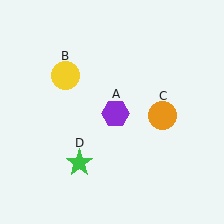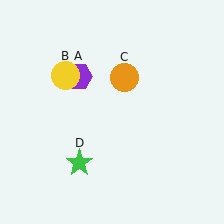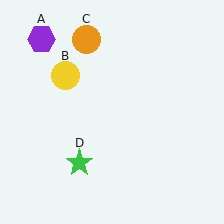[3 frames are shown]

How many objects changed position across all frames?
2 objects changed position: purple hexagon (object A), orange circle (object C).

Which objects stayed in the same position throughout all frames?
Yellow circle (object B) and green star (object D) remained stationary.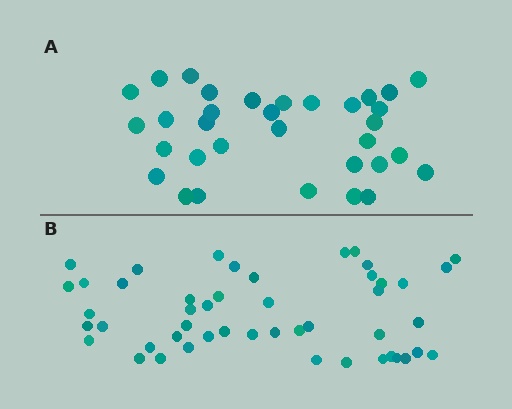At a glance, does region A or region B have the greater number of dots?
Region B (the bottom region) has more dots.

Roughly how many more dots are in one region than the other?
Region B has approximately 15 more dots than region A.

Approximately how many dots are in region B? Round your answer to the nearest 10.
About 50 dots. (The exact count is 48, which rounds to 50.)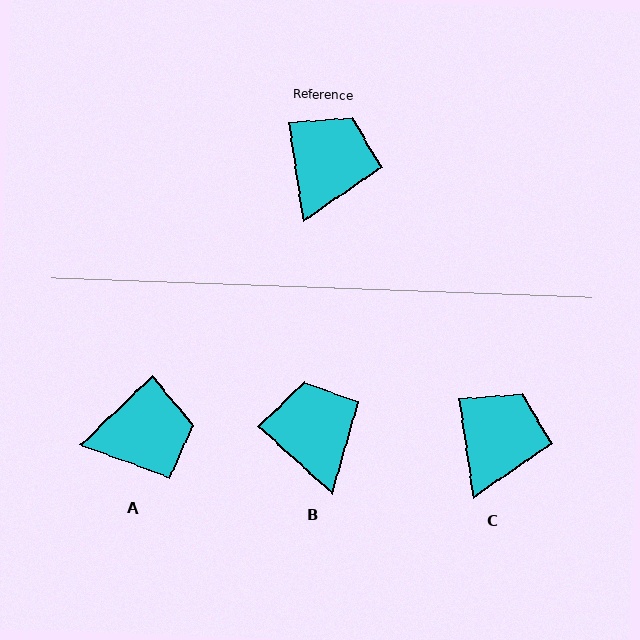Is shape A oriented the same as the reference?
No, it is off by about 55 degrees.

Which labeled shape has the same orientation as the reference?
C.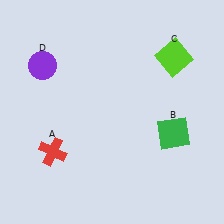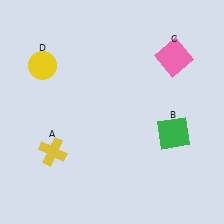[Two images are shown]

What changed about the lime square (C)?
In Image 1, C is lime. In Image 2, it changed to pink.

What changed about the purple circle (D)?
In Image 1, D is purple. In Image 2, it changed to yellow.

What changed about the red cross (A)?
In Image 1, A is red. In Image 2, it changed to yellow.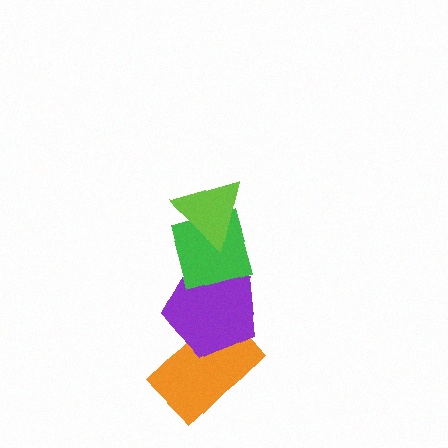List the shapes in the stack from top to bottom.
From top to bottom: the lime triangle, the green square, the purple pentagon, the orange rectangle.